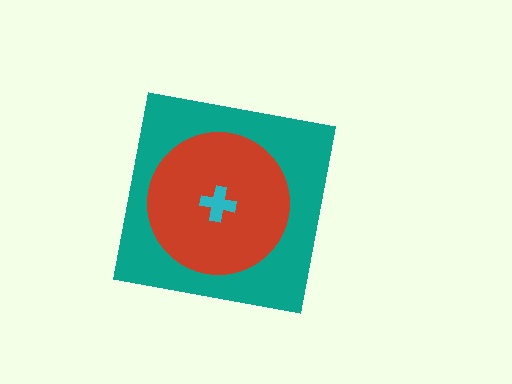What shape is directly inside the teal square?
The red circle.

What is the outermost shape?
The teal square.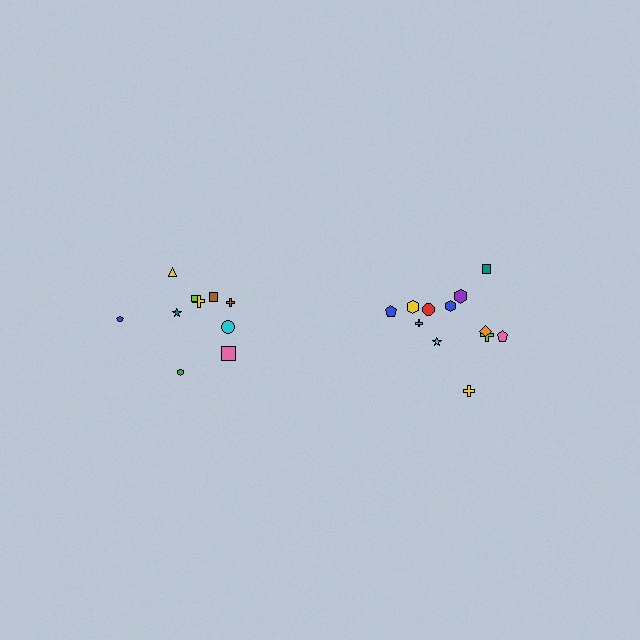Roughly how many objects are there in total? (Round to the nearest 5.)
Roughly 20 objects in total.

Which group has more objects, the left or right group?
The right group.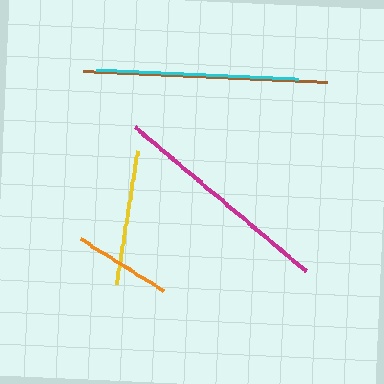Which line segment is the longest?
The brown line is the longest at approximately 244 pixels.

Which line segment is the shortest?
The orange line is the shortest at approximately 98 pixels.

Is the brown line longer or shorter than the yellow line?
The brown line is longer than the yellow line.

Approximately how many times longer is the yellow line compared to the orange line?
The yellow line is approximately 1.4 times the length of the orange line.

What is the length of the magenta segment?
The magenta segment is approximately 223 pixels long.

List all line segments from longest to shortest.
From longest to shortest: brown, magenta, cyan, yellow, orange.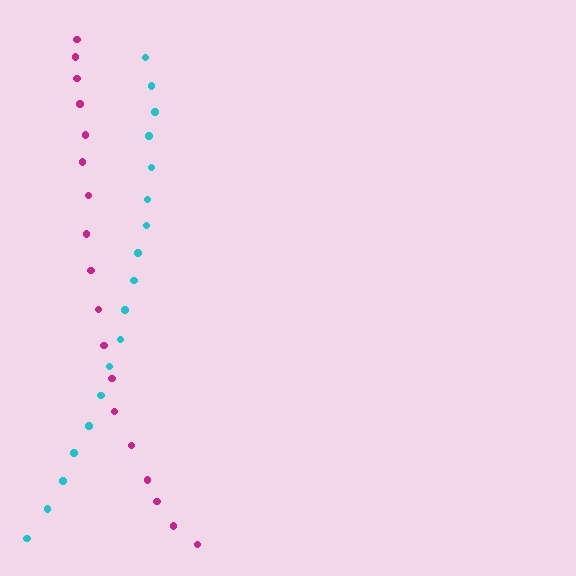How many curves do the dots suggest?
There are 2 distinct paths.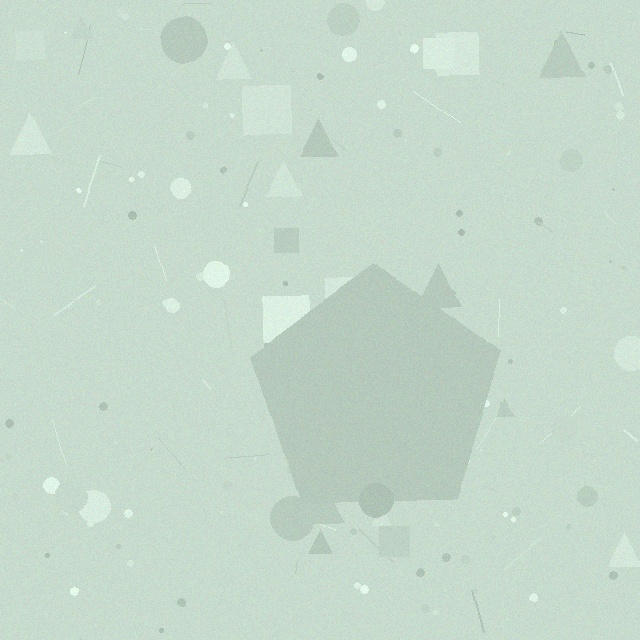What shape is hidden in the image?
A pentagon is hidden in the image.